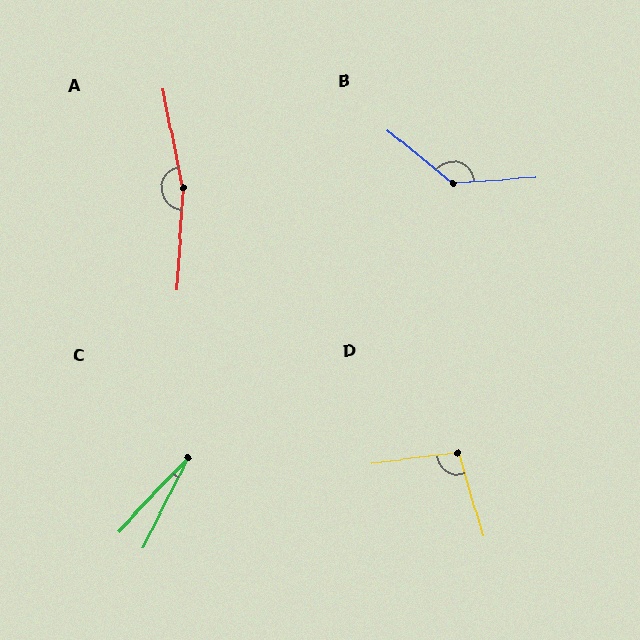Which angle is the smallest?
C, at approximately 17 degrees.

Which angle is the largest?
A, at approximately 165 degrees.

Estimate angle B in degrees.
Approximately 137 degrees.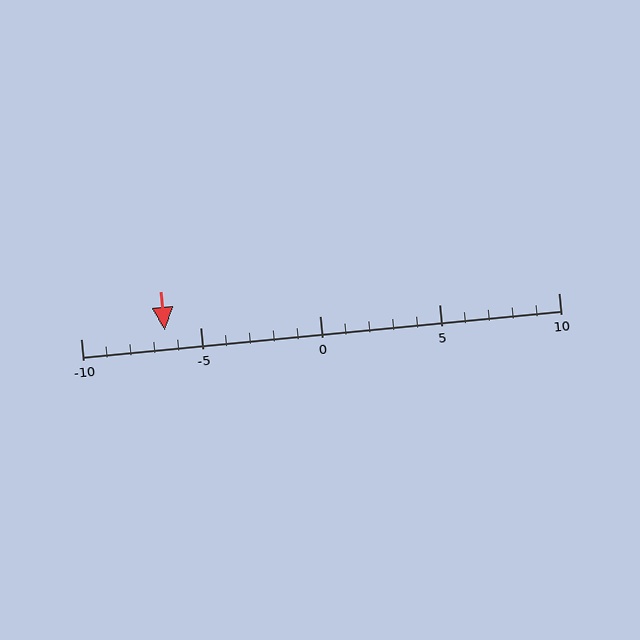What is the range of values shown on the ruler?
The ruler shows values from -10 to 10.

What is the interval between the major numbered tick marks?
The major tick marks are spaced 5 units apart.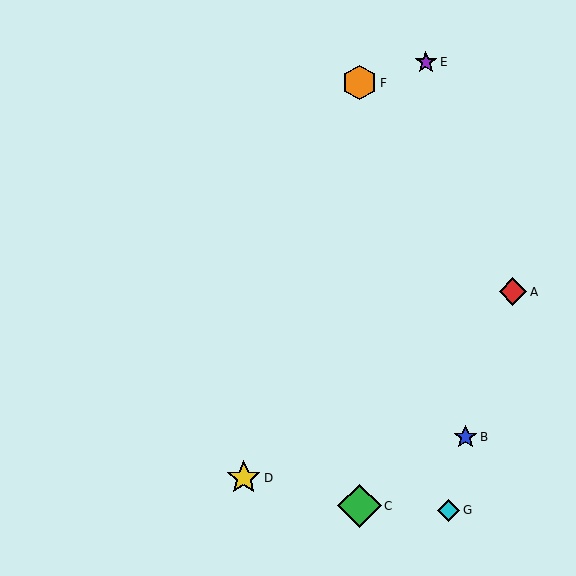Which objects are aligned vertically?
Objects C, F are aligned vertically.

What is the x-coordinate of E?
Object E is at x≈426.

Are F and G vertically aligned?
No, F is at x≈359 and G is at x≈448.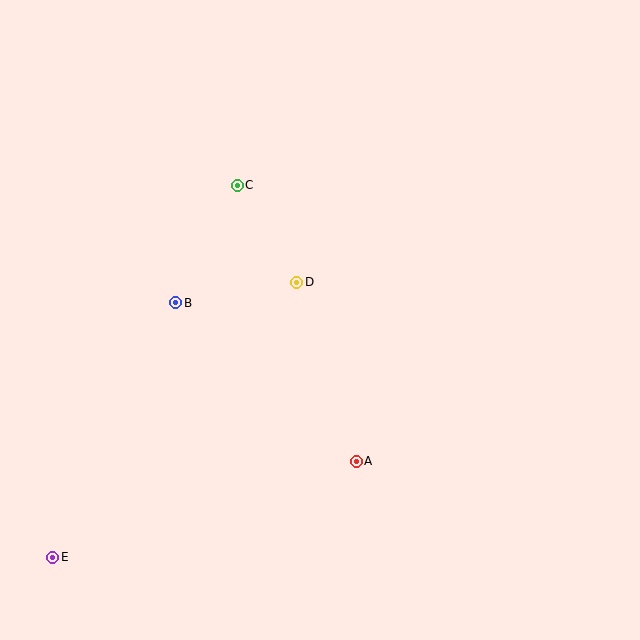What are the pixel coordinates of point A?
Point A is at (356, 461).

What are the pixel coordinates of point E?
Point E is at (53, 557).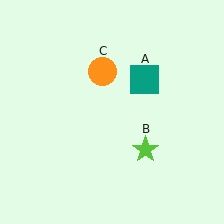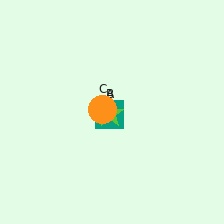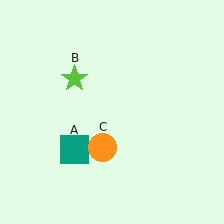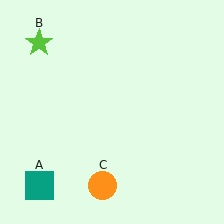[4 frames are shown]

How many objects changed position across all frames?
3 objects changed position: teal square (object A), lime star (object B), orange circle (object C).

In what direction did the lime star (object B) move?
The lime star (object B) moved up and to the left.